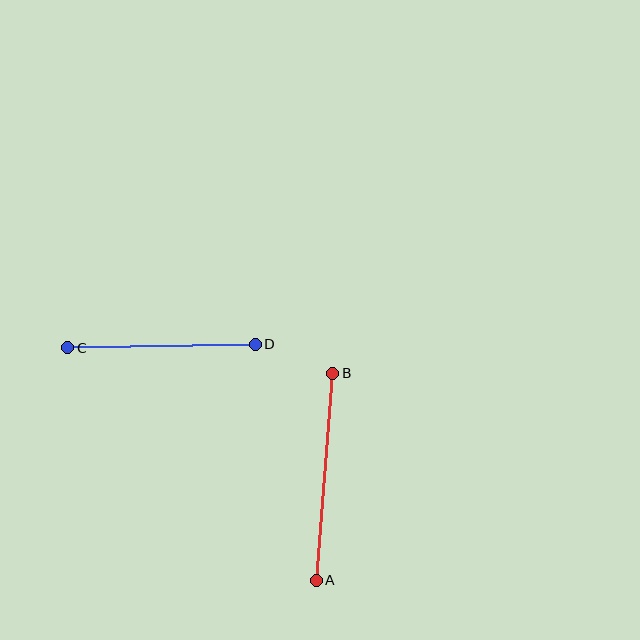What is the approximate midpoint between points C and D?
The midpoint is at approximately (162, 346) pixels.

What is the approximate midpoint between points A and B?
The midpoint is at approximately (325, 477) pixels.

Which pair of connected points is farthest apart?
Points A and B are farthest apart.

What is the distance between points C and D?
The distance is approximately 188 pixels.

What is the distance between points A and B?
The distance is approximately 208 pixels.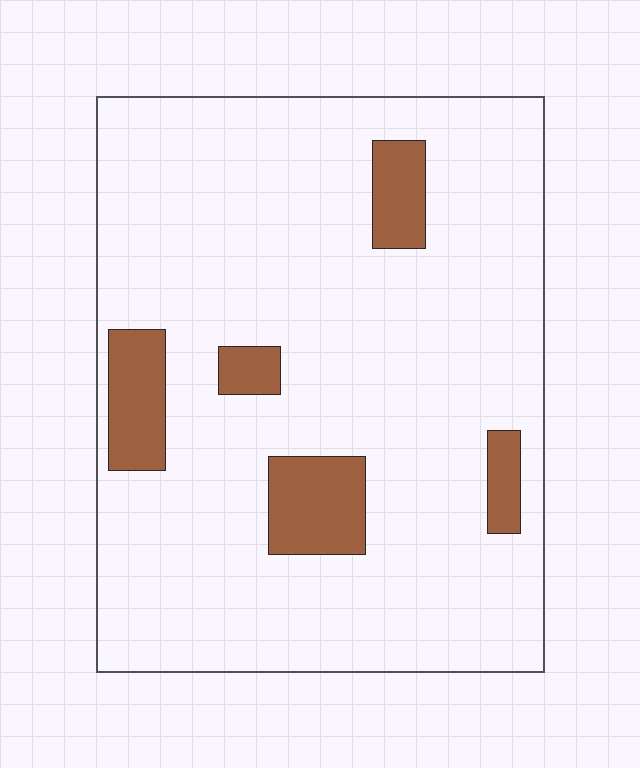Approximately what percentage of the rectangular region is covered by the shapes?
Approximately 10%.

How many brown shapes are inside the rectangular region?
5.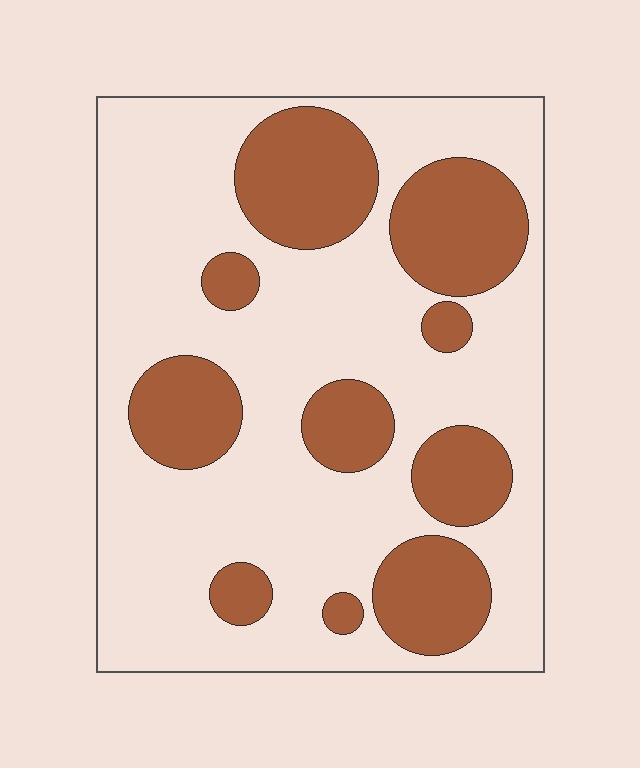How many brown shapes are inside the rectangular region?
10.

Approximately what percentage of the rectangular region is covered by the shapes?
Approximately 30%.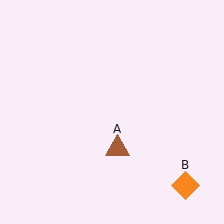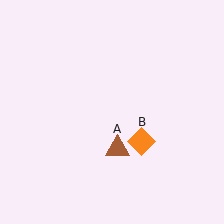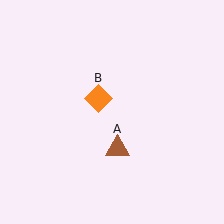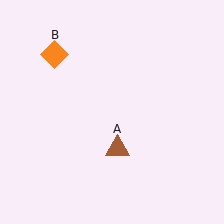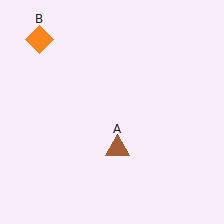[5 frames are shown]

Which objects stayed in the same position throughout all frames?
Brown triangle (object A) remained stationary.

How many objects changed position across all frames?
1 object changed position: orange diamond (object B).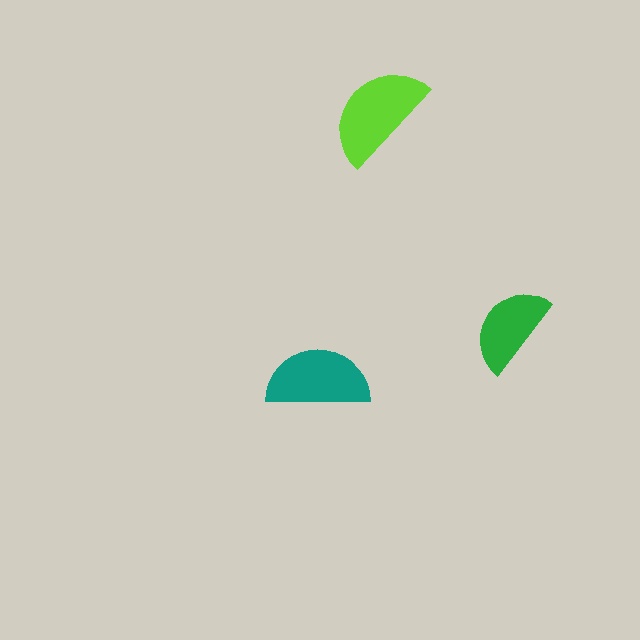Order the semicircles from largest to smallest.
the lime one, the teal one, the green one.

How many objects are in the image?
There are 3 objects in the image.